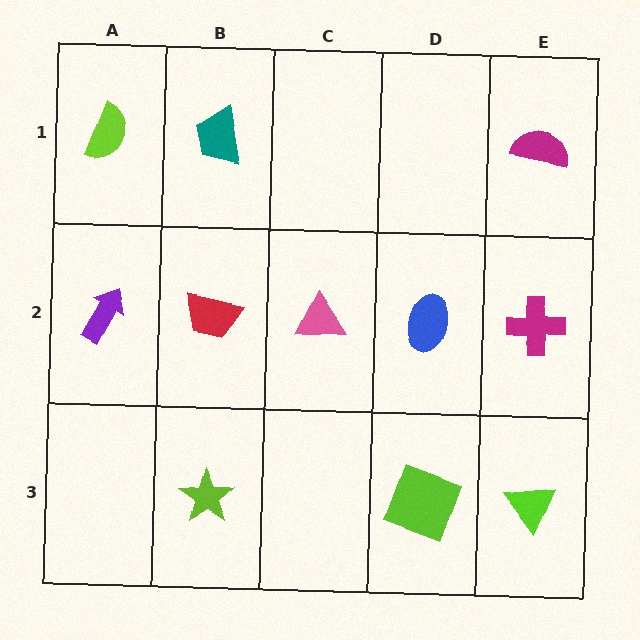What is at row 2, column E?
A magenta cross.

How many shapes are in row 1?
3 shapes.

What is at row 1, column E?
A magenta semicircle.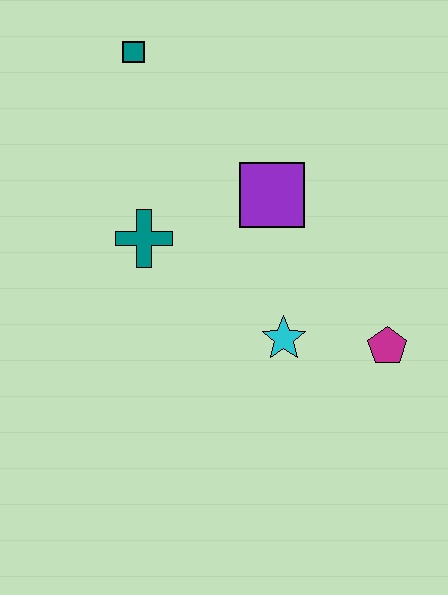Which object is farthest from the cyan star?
The teal square is farthest from the cyan star.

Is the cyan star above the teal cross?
No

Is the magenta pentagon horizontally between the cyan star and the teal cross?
No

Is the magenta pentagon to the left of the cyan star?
No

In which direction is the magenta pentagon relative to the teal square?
The magenta pentagon is below the teal square.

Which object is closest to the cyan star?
The magenta pentagon is closest to the cyan star.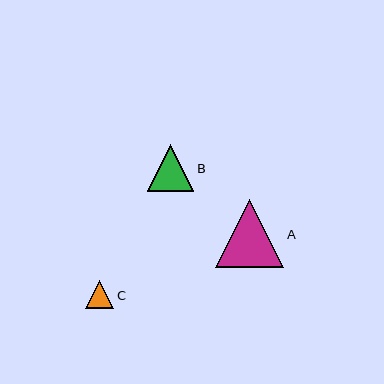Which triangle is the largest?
Triangle A is the largest with a size of approximately 69 pixels.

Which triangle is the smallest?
Triangle C is the smallest with a size of approximately 28 pixels.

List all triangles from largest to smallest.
From largest to smallest: A, B, C.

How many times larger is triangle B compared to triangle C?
Triangle B is approximately 1.6 times the size of triangle C.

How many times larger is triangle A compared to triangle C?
Triangle A is approximately 2.4 times the size of triangle C.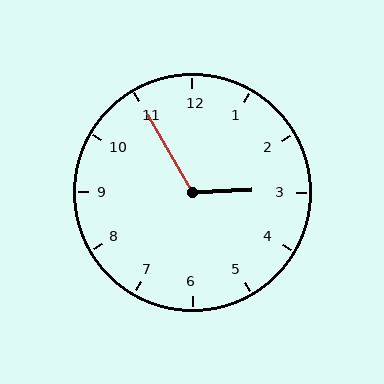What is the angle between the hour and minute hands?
Approximately 118 degrees.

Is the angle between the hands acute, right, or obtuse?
It is obtuse.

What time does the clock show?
2:55.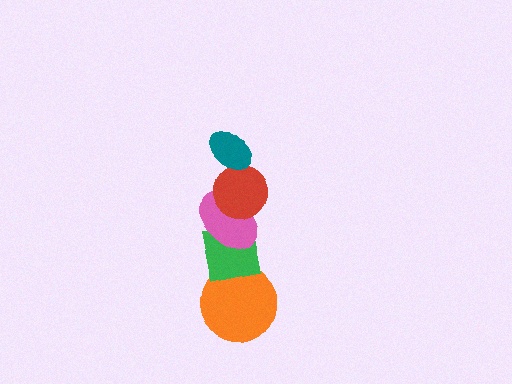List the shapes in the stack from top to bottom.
From top to bottom: the teal ellipse, the red circle, the pink ellipse, the green square, the orange circle.